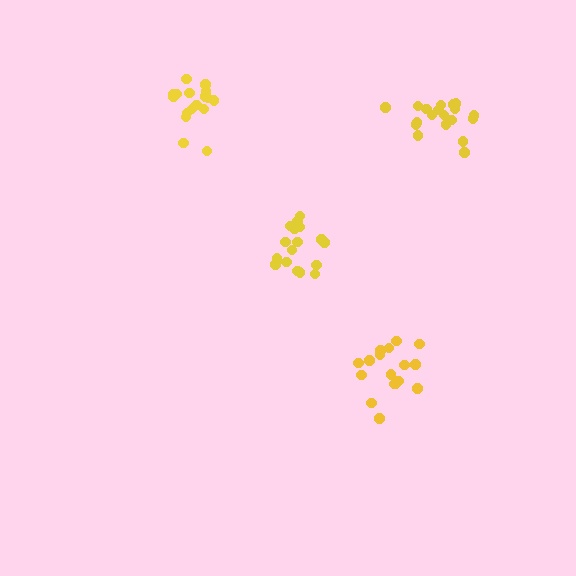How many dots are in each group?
Group 1: 17 dots, Group 2: 17 dots, Group 3: 17 dots, Group 4: 19 dots (70 total).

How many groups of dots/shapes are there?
There are 4 groups.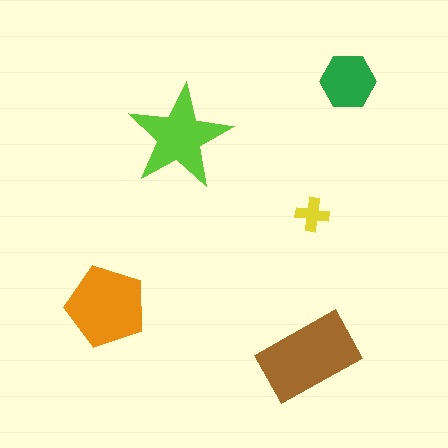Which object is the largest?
The brown rectangle.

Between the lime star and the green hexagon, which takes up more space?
The lime star.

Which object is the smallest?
The yellow cross.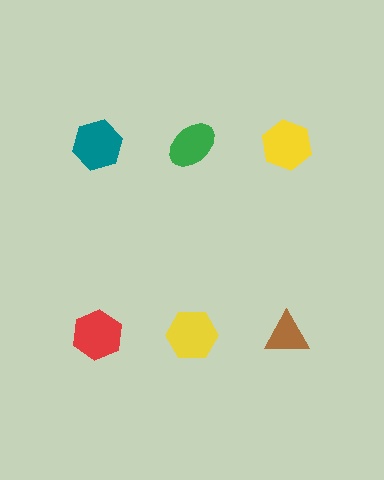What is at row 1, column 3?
A yellow hexagon.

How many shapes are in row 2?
3 shapes.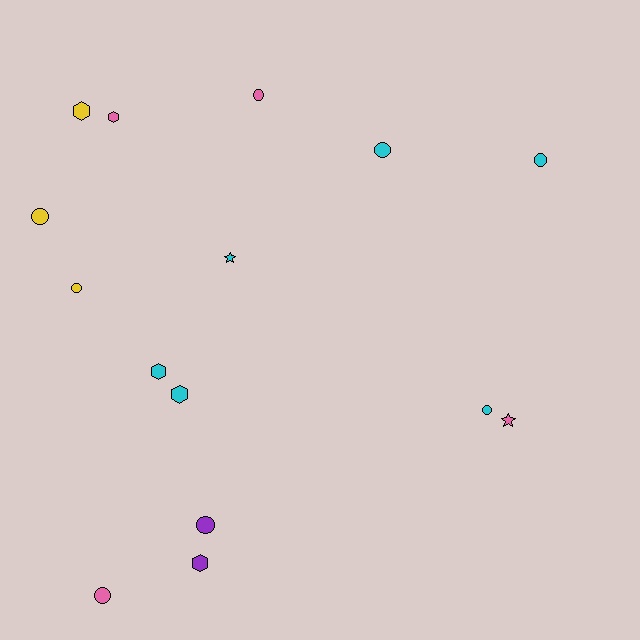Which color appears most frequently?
Cyan, with 6 objects.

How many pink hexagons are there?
There is 1 pink hexagon.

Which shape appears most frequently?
Circle, with 8 objects.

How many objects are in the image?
There are 15 objects.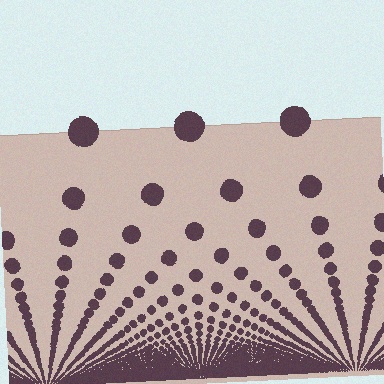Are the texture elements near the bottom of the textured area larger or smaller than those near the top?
Smaller. The gradient is inverted — elements near the bottom are smaller and denser.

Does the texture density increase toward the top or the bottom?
Density increases toward the bottom.